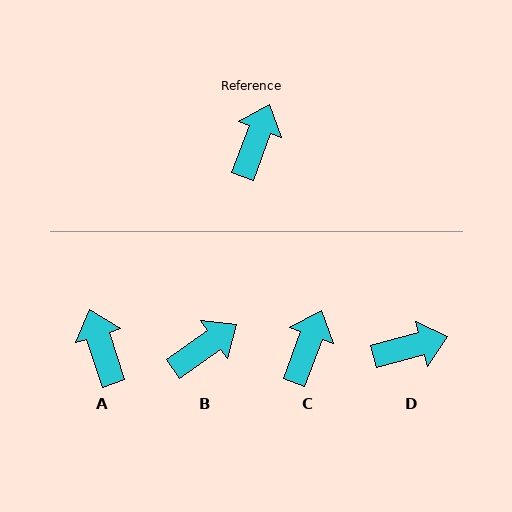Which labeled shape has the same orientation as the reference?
C.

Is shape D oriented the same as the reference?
No, it is off by about 55 degrees.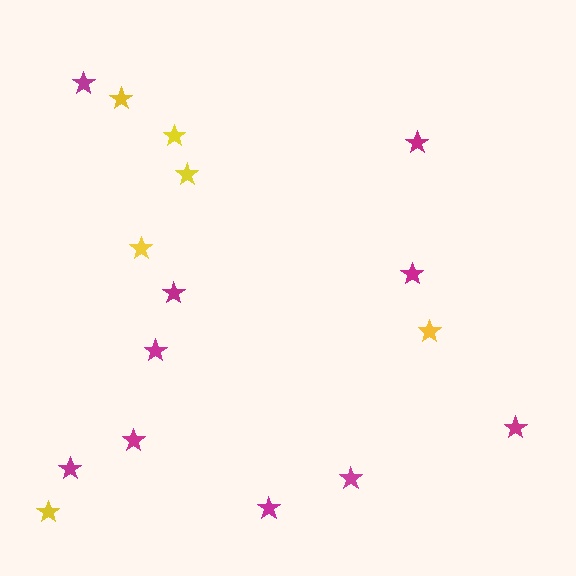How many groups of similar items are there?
There are 2 groups: one group of magenta stars (10) and one group of yellow stars (6).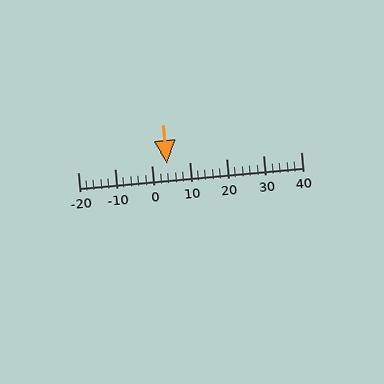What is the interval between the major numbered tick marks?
The major tick marks are spaced 10 units apart.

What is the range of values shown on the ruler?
The ruler shows values from -20 to 40.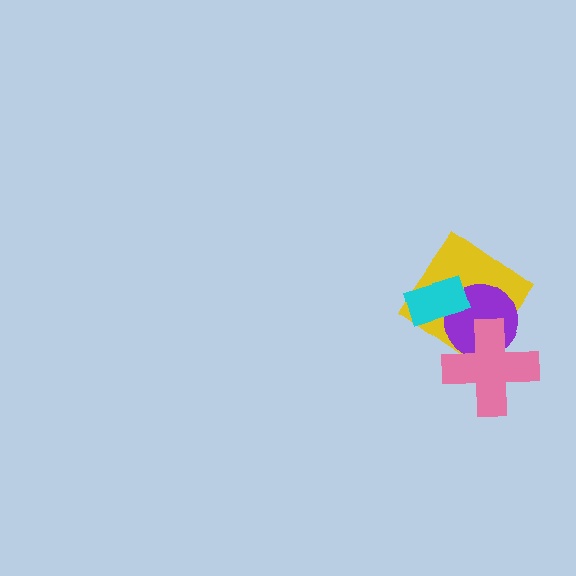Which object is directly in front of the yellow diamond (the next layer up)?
The purple circle is directly in front of the yellow diamond.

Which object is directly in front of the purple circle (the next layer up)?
The cyan rectangle is directly in front of the purple circle.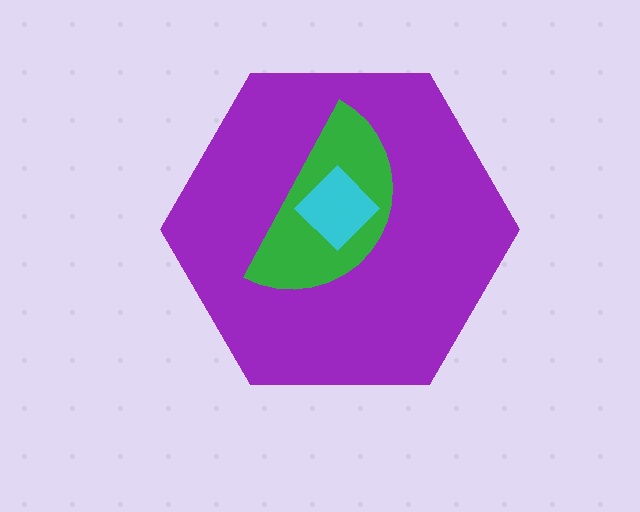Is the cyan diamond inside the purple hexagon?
Yes.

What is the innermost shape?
The cyan diamond.